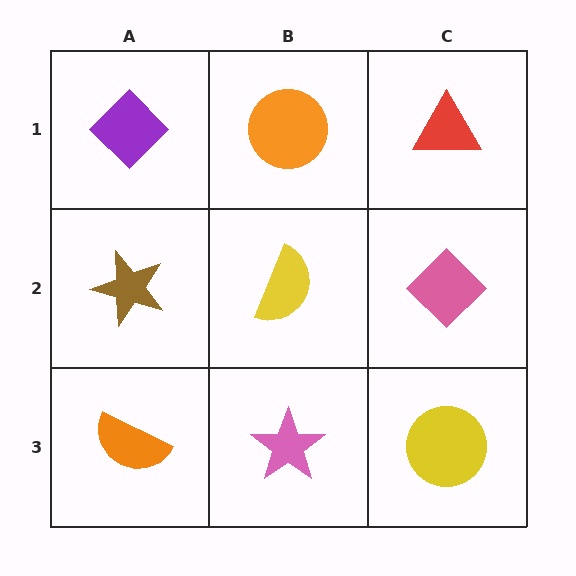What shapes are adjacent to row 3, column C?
A pink diamond (row 2, column C), a pink star (row 3, column B).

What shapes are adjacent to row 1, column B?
A yellow semicircle (row 2, column B), a purple diamond (row 1, column A), a red triangle (row 1, column C).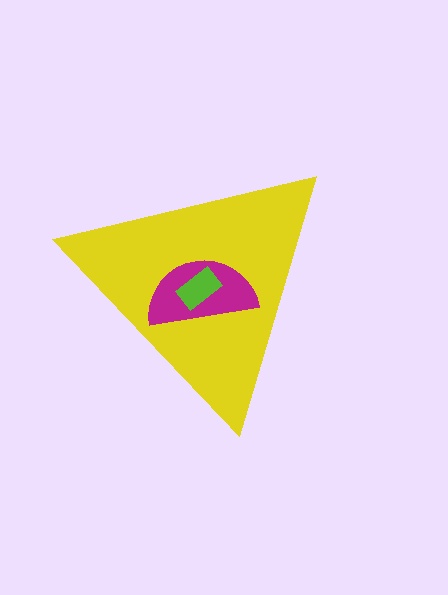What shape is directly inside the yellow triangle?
The magenta semicircle.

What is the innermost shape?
The lime rectangle.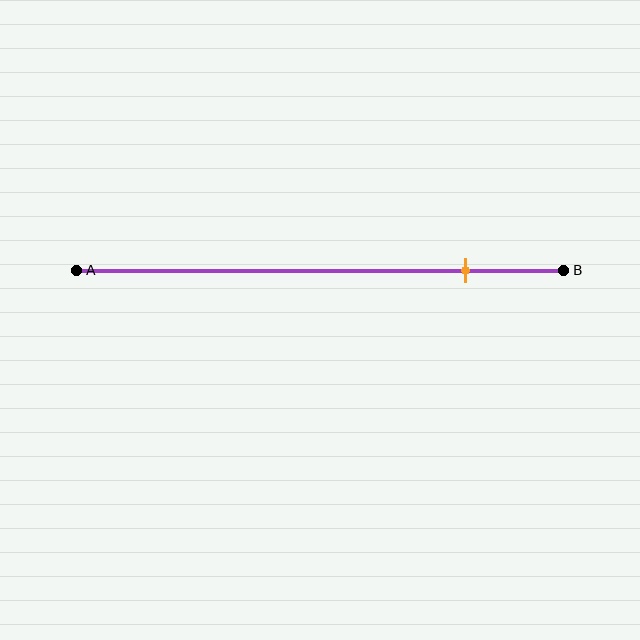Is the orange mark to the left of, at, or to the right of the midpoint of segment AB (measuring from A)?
The orange mark is to the right of the midpoint of segment AB.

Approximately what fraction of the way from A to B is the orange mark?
The orange mark is approximately 80% of the way from A to B.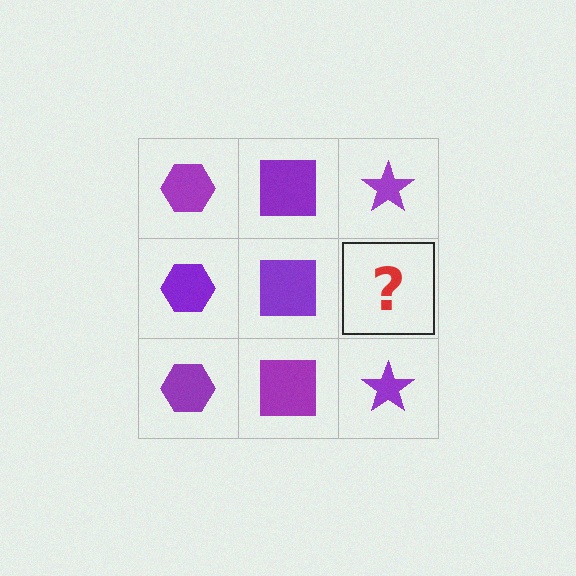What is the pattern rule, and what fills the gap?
The rule is that each column has a consistent shape. The gap should be filled with a purple star.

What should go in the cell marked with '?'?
The missing cell should contain a purple star.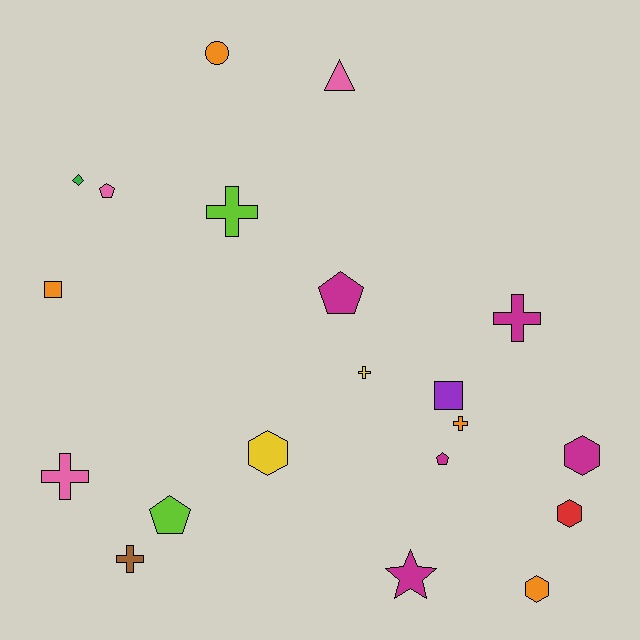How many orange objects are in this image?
There are 4 orange objects.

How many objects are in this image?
There are 20 objects.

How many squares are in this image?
There are 2 squares.